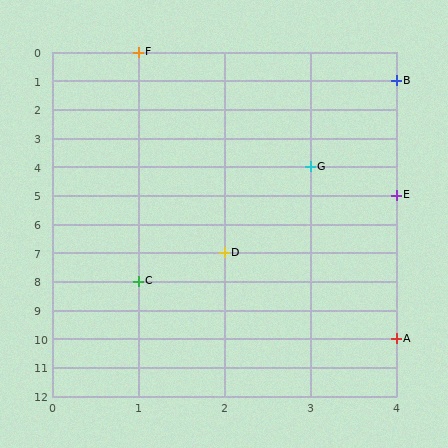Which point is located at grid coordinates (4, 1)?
Point B is at (4, 1).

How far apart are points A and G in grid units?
Points A and G are 1 column and 6 rows apart (about 6.1 grid units diagonally).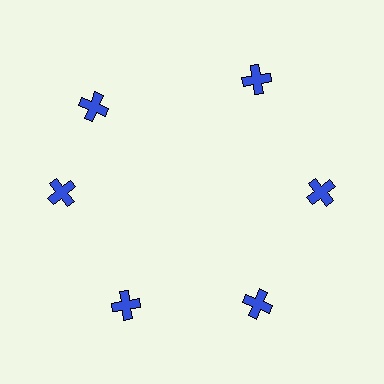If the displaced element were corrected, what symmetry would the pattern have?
It would have 6-fold rotational symmetry — the pattern would map onto itself every 60 degrees.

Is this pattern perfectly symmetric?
No. The 6 blue crosses are arranged in a ring, but one element near the 11 o'clock position is rotated out of alignment along the ring, breaking the 6-fold rotational symmetry.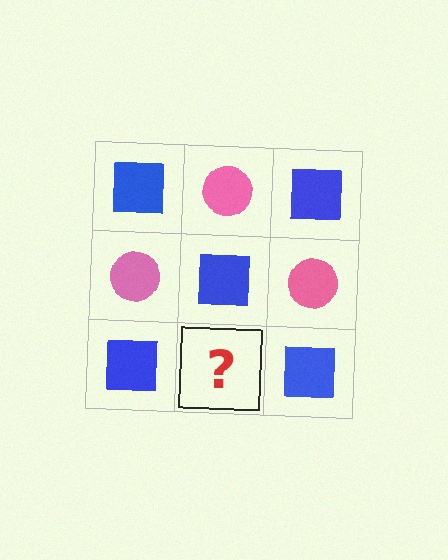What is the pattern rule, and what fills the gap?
The rule is that it alternates blue square and pink circle in a checkerboard pattern. The gap should be filled with a pink circle.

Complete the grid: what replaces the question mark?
The question mark should be replaced with a pink circle.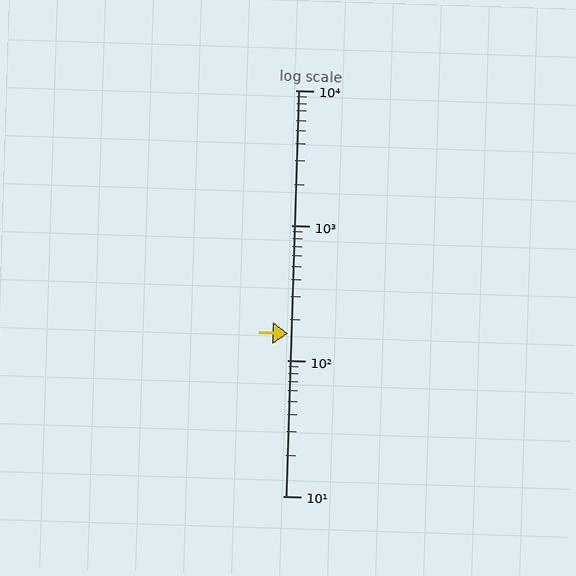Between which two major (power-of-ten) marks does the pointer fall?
The pointer is between 100 and 1000.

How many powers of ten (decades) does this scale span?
The scale spans 3 decades, from 10 to 10000.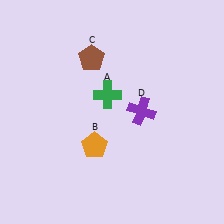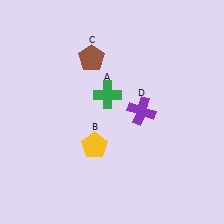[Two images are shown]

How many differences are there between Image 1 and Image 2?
There is 1 difference between the two images.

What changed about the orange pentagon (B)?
In Image 1, B is orange. In Image 2, it changed to yellow.